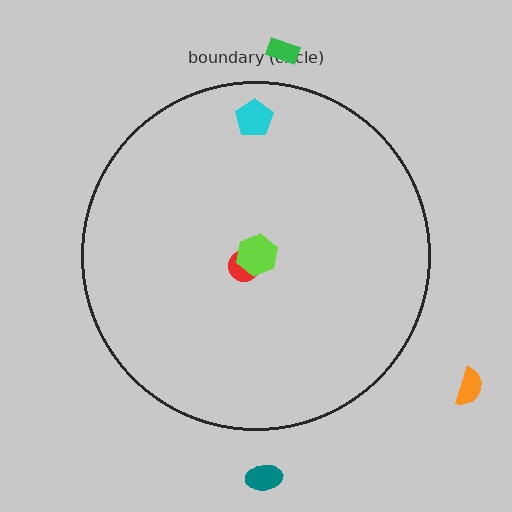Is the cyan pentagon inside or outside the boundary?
Inside.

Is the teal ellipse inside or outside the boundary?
Outside.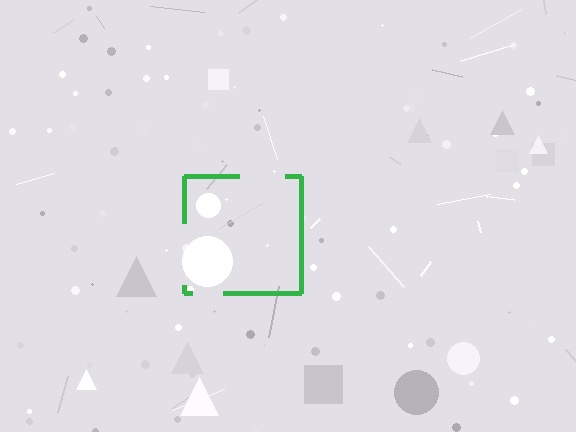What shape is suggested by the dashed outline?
The dashed outline suggests a square.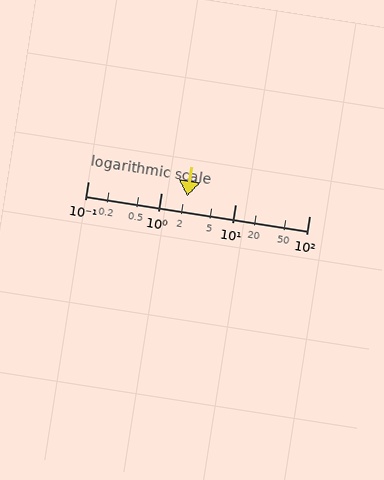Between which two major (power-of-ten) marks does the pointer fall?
The pointer is between 1 and 10.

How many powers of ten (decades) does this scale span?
The scale spans 3 decades, from 0.1 to 100.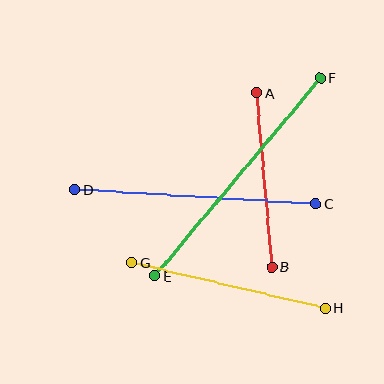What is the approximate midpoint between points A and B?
The midpoint is at approximately (264, 180) pixels.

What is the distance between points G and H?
The distance is approximately 199 pixels.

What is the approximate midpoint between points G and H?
The midpoint is at approximately (228, 285) pixels.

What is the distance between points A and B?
The distance is approximately 174 pixels.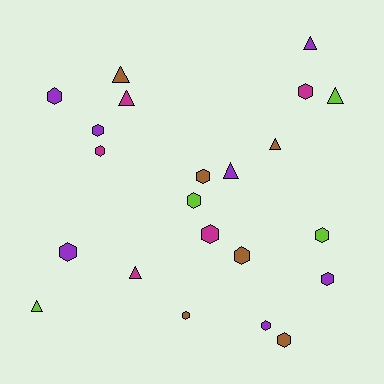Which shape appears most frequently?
Hexagon, with 14 objects.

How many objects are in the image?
There are 22 objects.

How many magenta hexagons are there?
There are 3 magenta hexagons.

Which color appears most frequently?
Purple, with 7 objects.